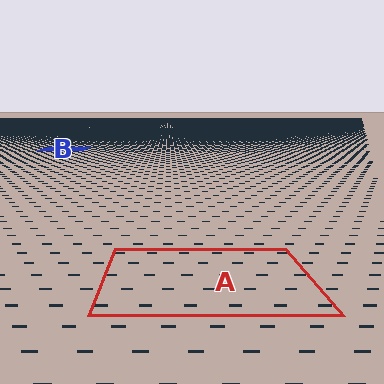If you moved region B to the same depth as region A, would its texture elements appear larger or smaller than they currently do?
They would appear larger. At a closer depth, the same texture elements are projected at a bigger on-screen size.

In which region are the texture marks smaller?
The texture marks are smaller in region B, because it is farther away.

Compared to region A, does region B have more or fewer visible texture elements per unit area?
Region B has more texture elements per unit area — they are packed more densely because it is farther away.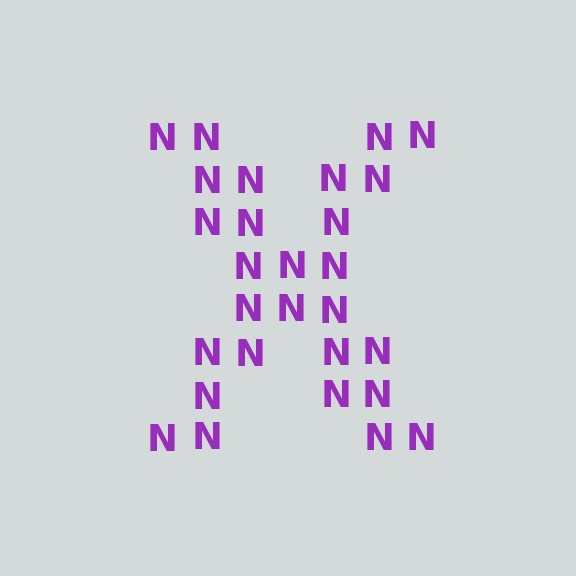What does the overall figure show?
The overall figure shows the letter X.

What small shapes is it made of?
It is made of small letter N's.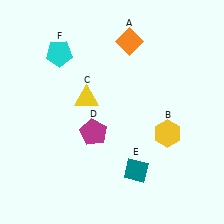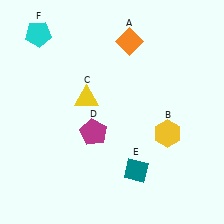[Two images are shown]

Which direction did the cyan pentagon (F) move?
The cyan pentagon (F) moved left.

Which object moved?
The cyan pentagon (F) moved left.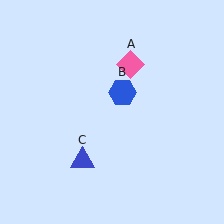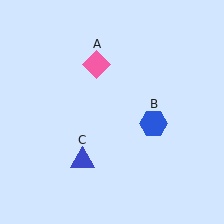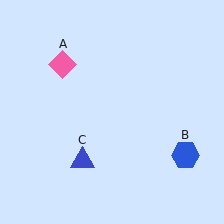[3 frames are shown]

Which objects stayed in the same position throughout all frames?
Blue triangle (object C) remained stationary.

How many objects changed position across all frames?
2 objects changed position: pink diamond (object A), blue hexagon (object B).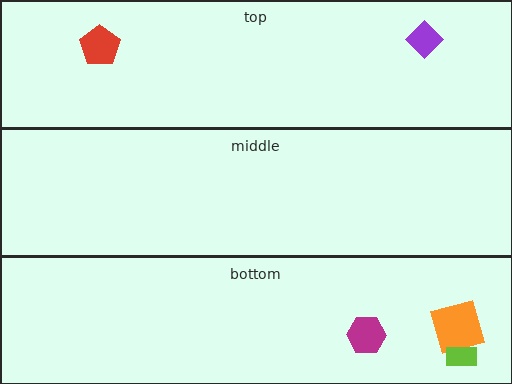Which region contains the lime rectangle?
The bottom region.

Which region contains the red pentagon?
The top region.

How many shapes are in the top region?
2.